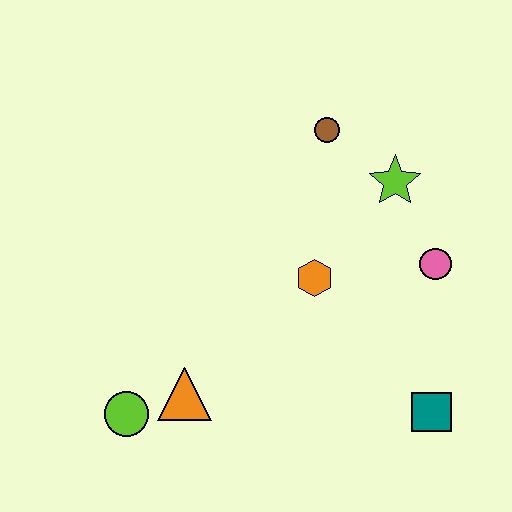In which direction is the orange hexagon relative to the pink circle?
The orange hexagon is to the left of the pink circle.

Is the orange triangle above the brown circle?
No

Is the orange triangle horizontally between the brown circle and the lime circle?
Yes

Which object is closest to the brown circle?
The lime star is closest to the brown circle.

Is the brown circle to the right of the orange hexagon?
Yes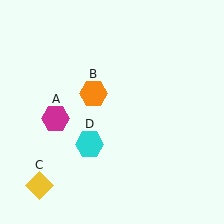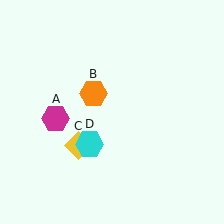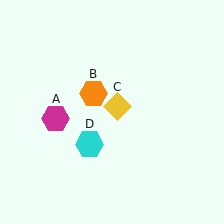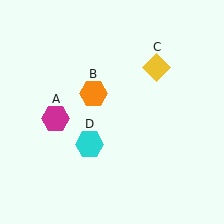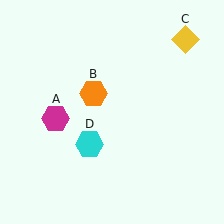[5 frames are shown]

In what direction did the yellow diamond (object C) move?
The yellow diamond (object C) moved up and to the right.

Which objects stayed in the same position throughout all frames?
Magenta hexagon (object A) and orange hexagon (object B) and cyan hexagon (object D) remained stationary.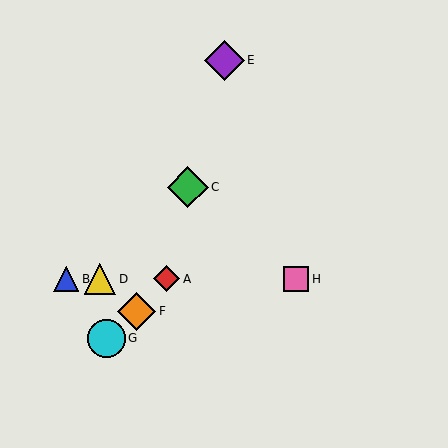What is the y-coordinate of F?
Object F is at y≈311.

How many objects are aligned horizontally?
4 objects (A, B, D, H) are aligned horizontally.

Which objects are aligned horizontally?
Objects A, B, D, H are aligned horizontally.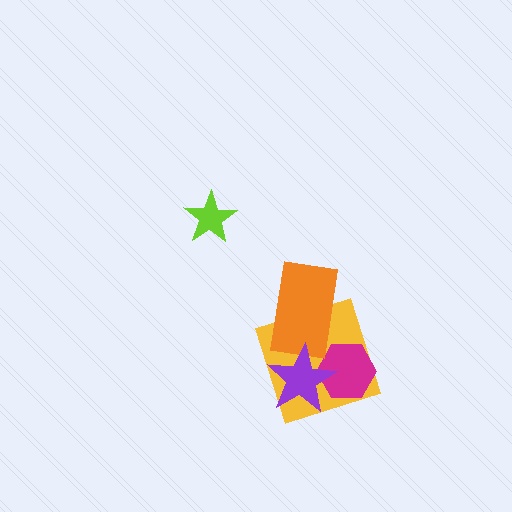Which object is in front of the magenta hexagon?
The purple star is in front of the magenta hexagon.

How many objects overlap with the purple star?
3 objects overlap with the purple star.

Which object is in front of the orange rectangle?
The purple star is in front of the orange rectangle.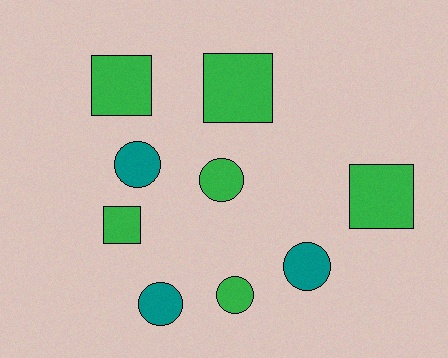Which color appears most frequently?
Green, with 6 objects.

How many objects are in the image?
There are 9 objects.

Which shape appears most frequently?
Circle, with 5 objects.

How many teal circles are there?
There are 3 teal circles.